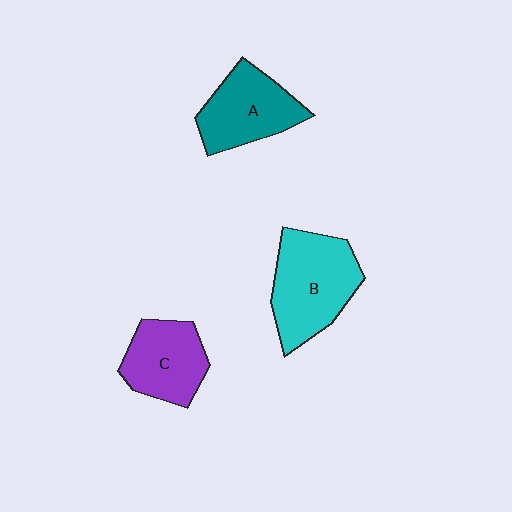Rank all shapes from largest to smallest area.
From largest to smallest: B (cyan), A (teal), C (purple).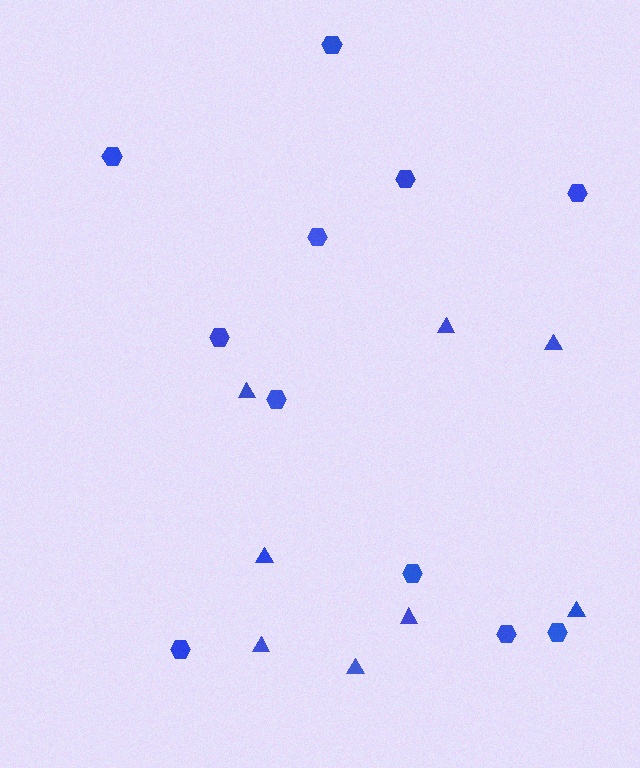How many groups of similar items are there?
There are 2 groups: one group of triangles (8) and one group of hexagons (11).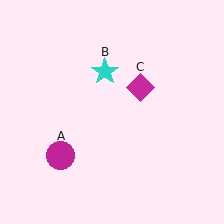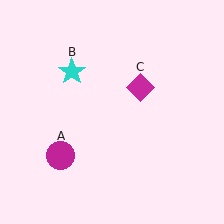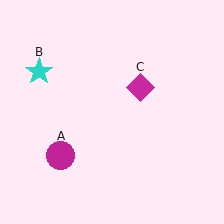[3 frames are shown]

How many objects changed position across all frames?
1 object changed position: cyan star (object B).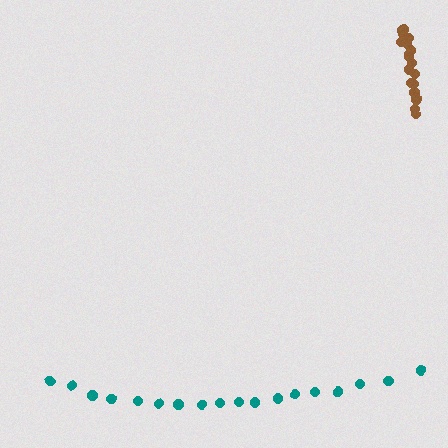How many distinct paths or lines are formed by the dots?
There are 2 distinct paths.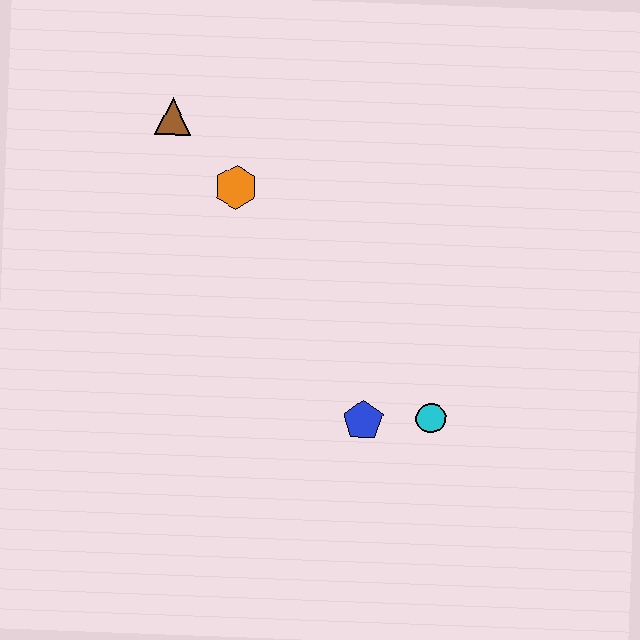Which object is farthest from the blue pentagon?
The brown triangle is farthest from the blue pentagon.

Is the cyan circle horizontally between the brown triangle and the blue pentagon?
No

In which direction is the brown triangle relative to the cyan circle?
The brown triangle is above the cyan circle.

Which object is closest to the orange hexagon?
The brown triangle is closest to the orange hexagon.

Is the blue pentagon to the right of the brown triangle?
Yes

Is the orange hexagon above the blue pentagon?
Yes